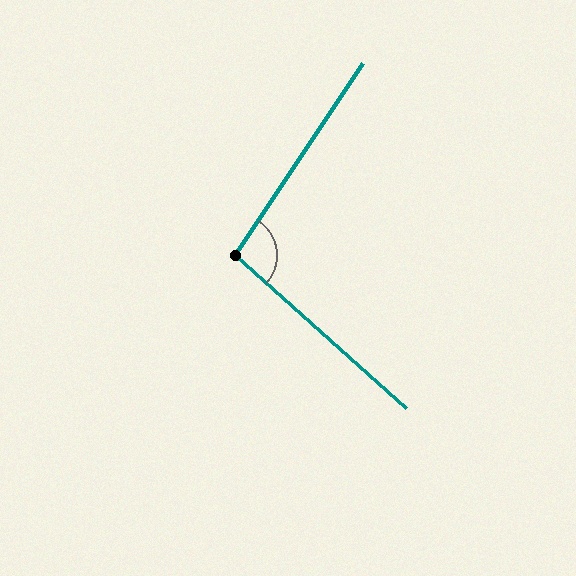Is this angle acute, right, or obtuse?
It is obtuse.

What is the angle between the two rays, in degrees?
Approximately 98 degrees.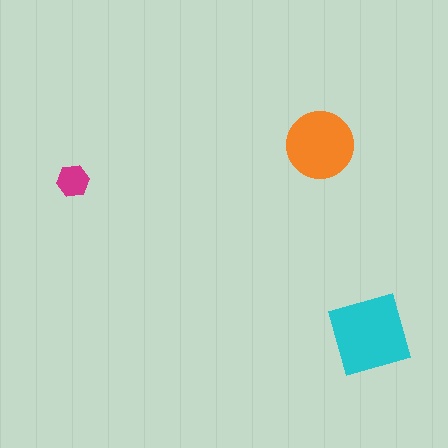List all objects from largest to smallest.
The cyan square, the orange circle, the magenta hexagon.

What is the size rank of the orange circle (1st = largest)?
2nd.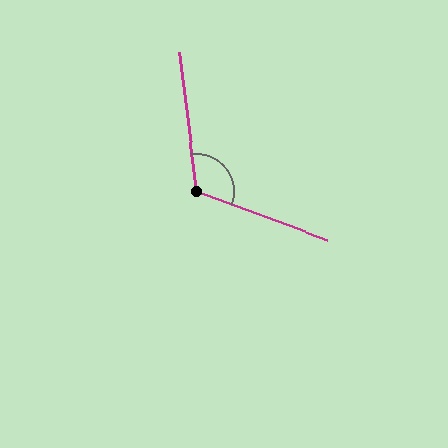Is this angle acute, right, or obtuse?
It is obtuse.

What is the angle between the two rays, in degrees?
Approximately 117 degrees.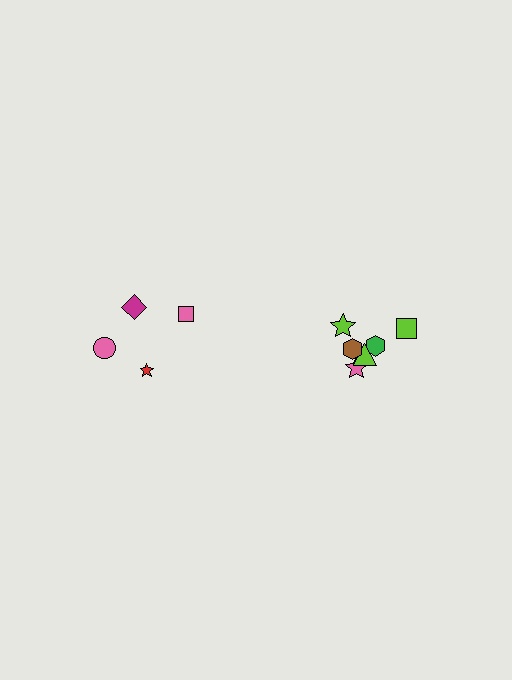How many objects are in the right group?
There are 6 objects.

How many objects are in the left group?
There are 4 objects.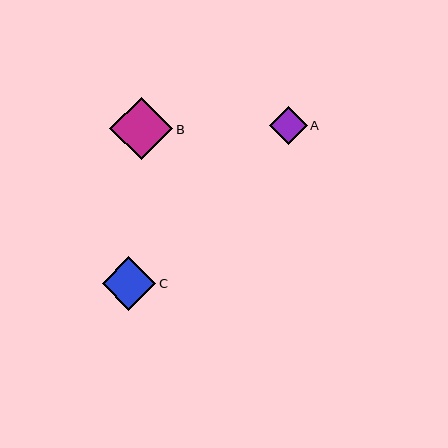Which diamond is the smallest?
Diamond A is the smallest with a size of approximately 38 pixels.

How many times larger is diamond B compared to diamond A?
Diamond B is approximately 1.7 times the size of diamond A.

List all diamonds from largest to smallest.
From largest to smallest: B, C, A.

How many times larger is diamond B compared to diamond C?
Diamond B is approximately 1.2 times the size of diamond C.